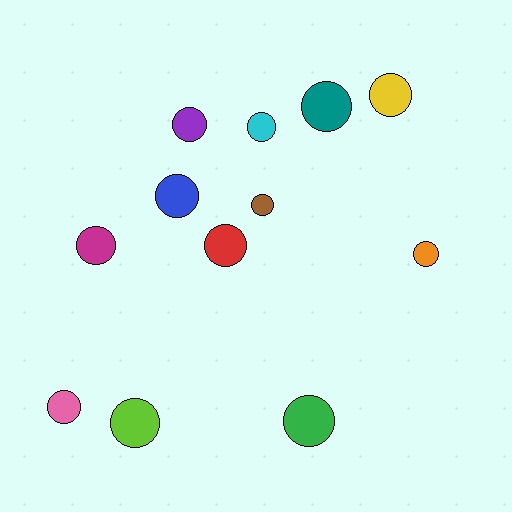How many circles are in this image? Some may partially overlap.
There are 12 circles.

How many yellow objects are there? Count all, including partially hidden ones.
There is 1 yellow object.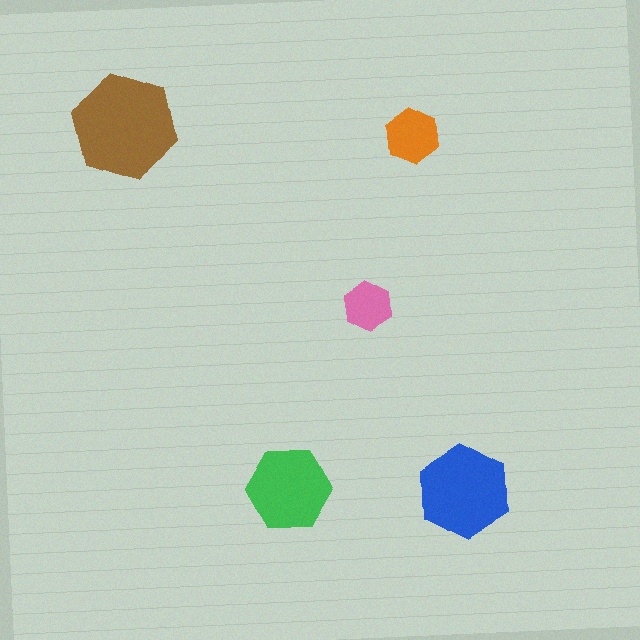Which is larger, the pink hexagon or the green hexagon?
The green one.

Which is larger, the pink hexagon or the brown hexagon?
The brown one.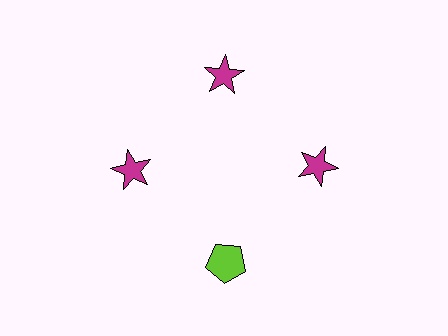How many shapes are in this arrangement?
There are 4 shapes arranged in a ring pattern.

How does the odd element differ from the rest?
It differs in both color (lime instead of magenta) and shape (pentagon instead of star).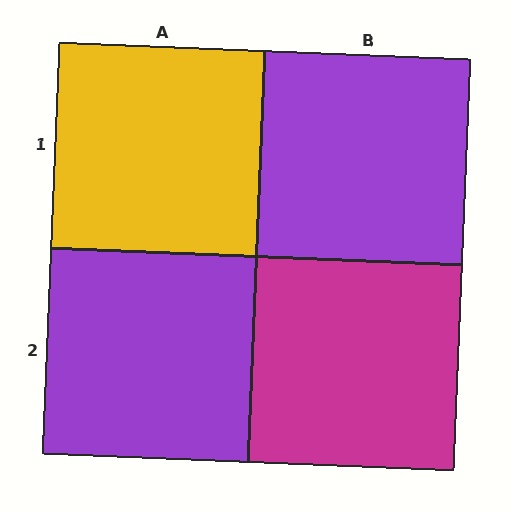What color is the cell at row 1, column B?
Purple.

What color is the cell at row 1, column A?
Yellow.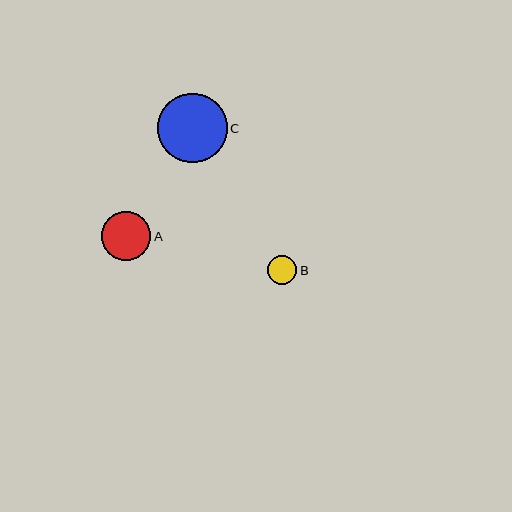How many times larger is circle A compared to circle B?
Circle A is approximately 1.7 times the size of circle B.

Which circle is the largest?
Circle C is the largest with a size of approximately 70 pixels.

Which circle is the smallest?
Circle B is the smallest with a size of approximately 29 pixels.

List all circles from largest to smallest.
From largest to smallest: C, A, B.